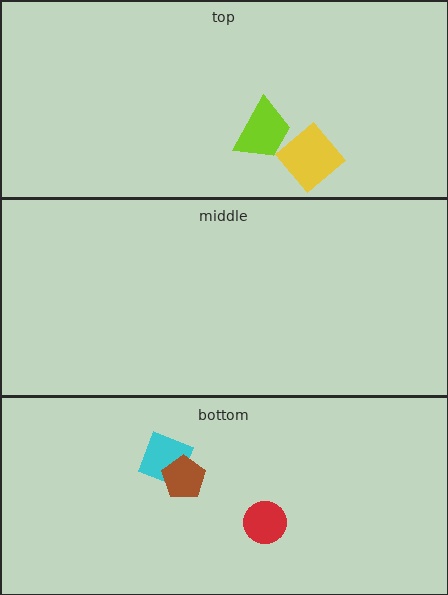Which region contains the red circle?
The bottom region.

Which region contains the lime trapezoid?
The top region.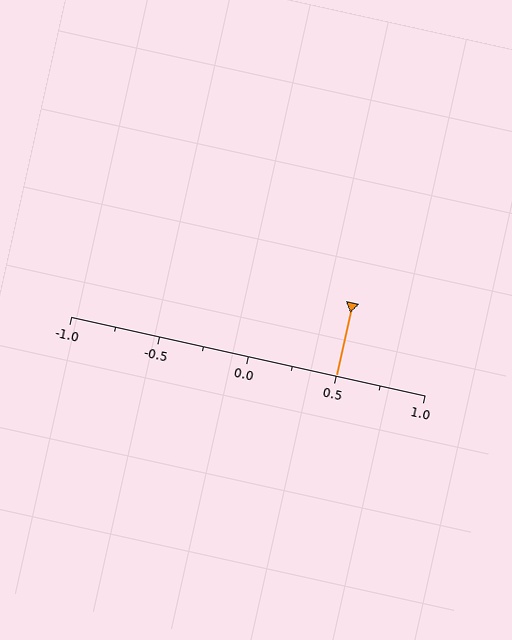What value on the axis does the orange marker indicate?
The marker indicates approximately 0.5.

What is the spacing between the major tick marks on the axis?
The major ticks are spaced 0.5 apart.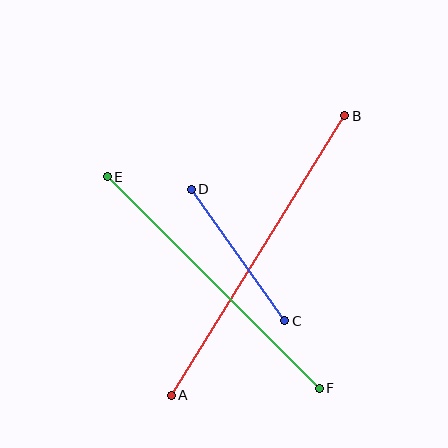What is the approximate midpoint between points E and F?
The midpoint is at approximately (213, 282) pixels.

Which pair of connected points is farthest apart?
Points A and B are farthest apart.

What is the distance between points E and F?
The distance is approximately 300 pixels.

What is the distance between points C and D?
The distance is approximately 162 pixels.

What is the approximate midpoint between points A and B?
The midpoint is at approximately (258, 256) pixels.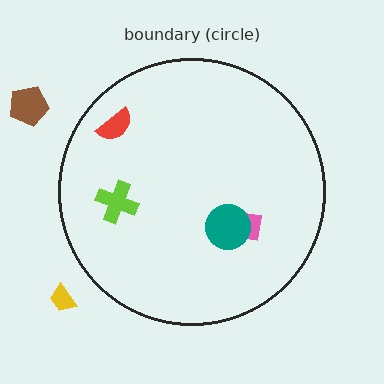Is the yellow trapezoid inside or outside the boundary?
Outside.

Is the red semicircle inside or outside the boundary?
Inside.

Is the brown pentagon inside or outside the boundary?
Outside.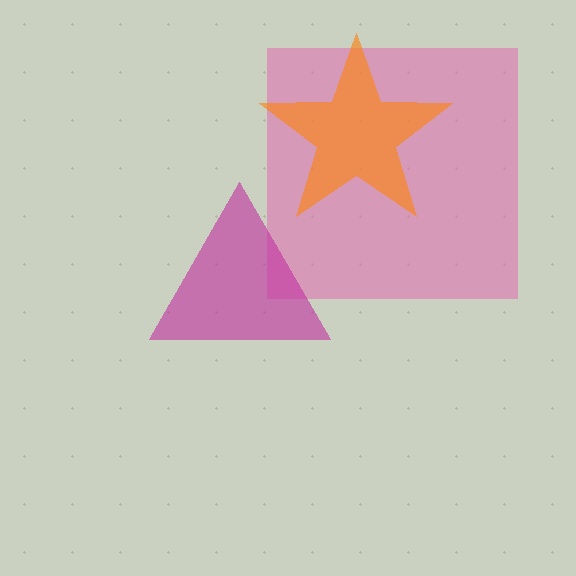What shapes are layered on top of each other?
The layered shapes are: a pink square, a magenta triangle, an orange star.